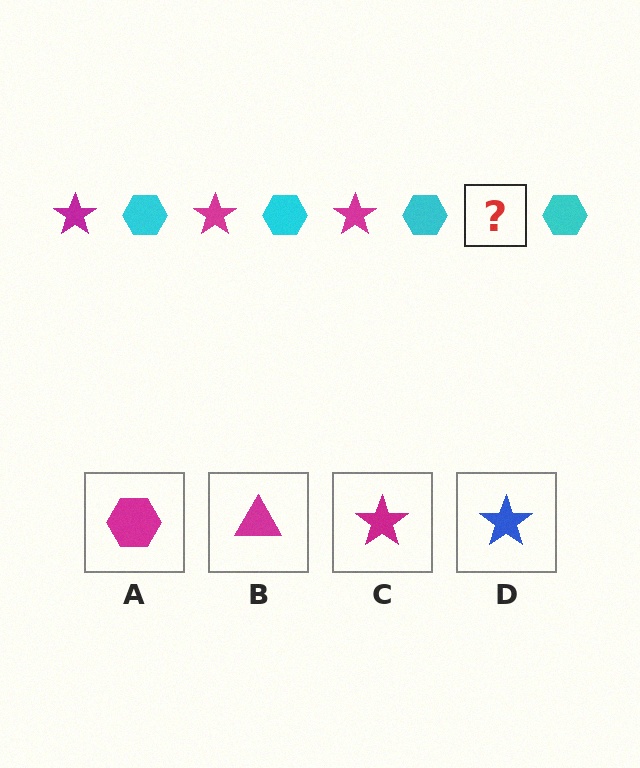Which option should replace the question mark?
Option C.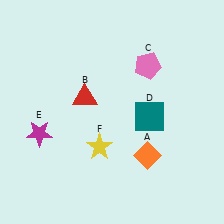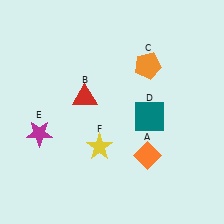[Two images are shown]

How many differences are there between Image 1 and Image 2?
There is 1 difference between the two images.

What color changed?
The pentagon (C) changed from pink in Image 1 to orange in Image 2.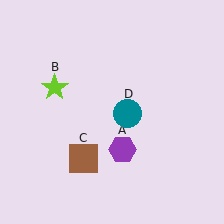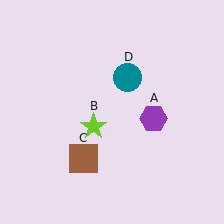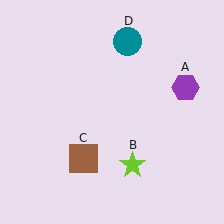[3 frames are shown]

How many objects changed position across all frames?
3 objects changed position: purple hexagon (object A), lime star (object B), teal circle (object D).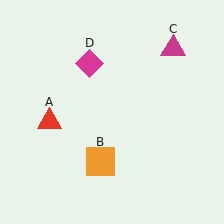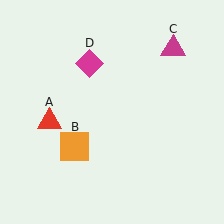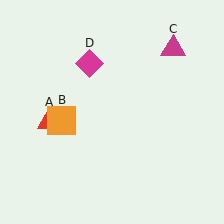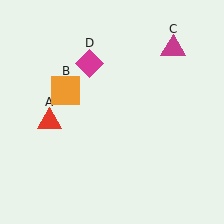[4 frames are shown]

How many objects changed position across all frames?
1 object changed position: orange square (object B).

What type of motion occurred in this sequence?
The orange square (object B) rotated clockwise around the center of the scene.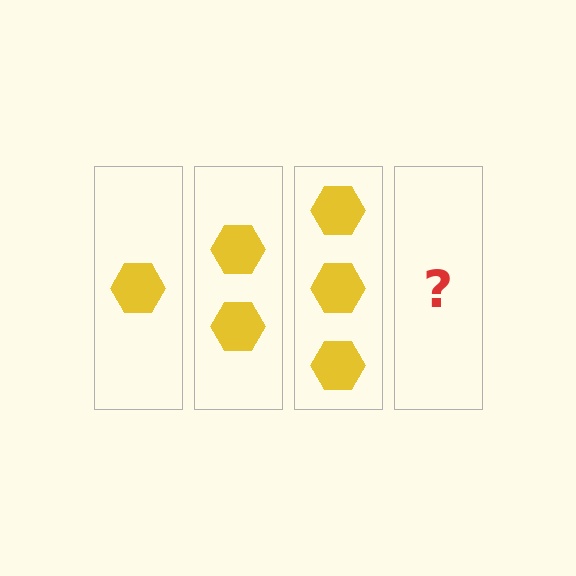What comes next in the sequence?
The next element should be 4 hexagons.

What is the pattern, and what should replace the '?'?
The pattern is that each step adds one more hexagon. The '?' should be 4 hexagons.